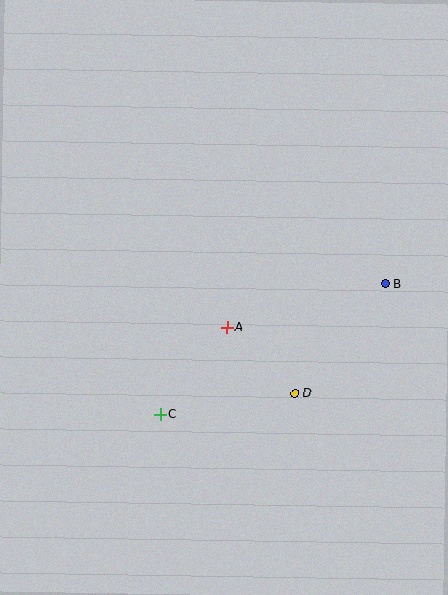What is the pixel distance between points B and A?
The distance between B and A is 165 pixels.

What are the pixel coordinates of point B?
Point B is at (386, 283).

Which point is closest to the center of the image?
Point A at (227, 327) is closest to the center.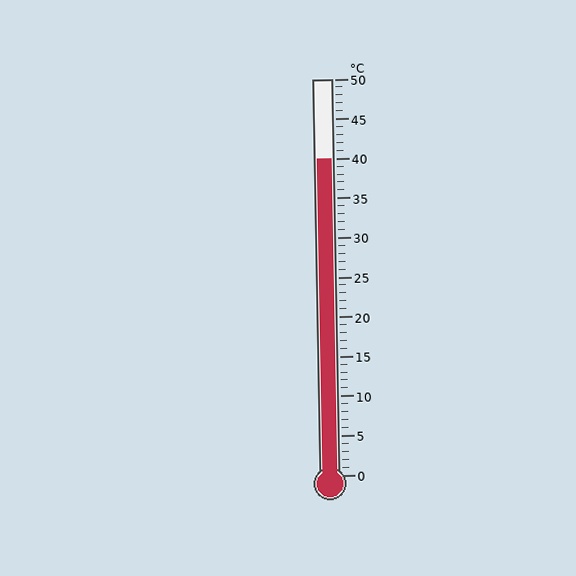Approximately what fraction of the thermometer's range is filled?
The thermometer is filled to approximately 80% of its range.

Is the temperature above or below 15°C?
The temperature is above 15°C.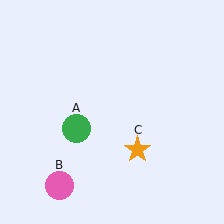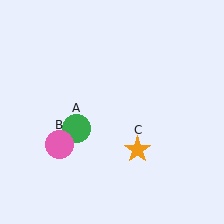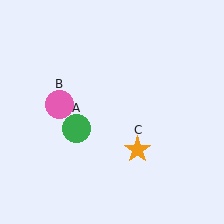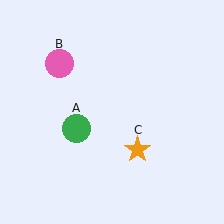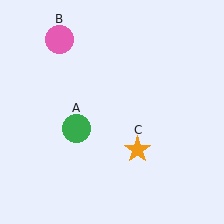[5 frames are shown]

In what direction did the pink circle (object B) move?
The pink circle (object B) moved up.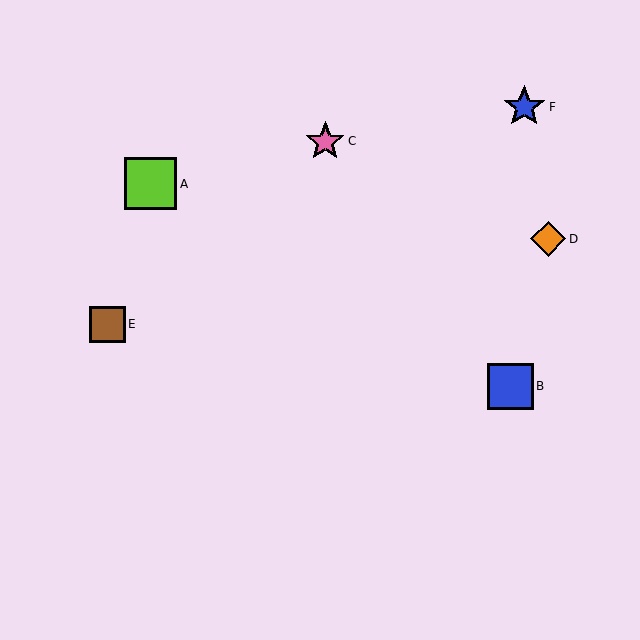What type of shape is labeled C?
Shape C is a pink star.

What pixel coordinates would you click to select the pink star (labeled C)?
Click at (325, 141) to select the pink star C.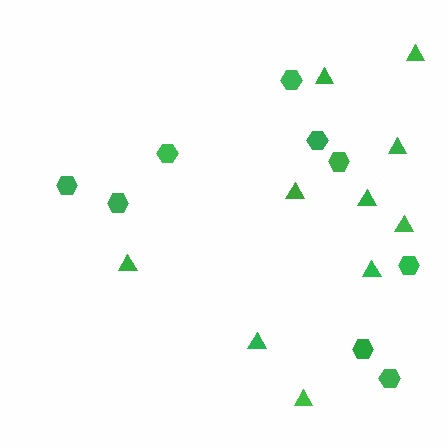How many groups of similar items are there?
There are 2 groups: one group of triangles (10) and one group of hexagons (9).